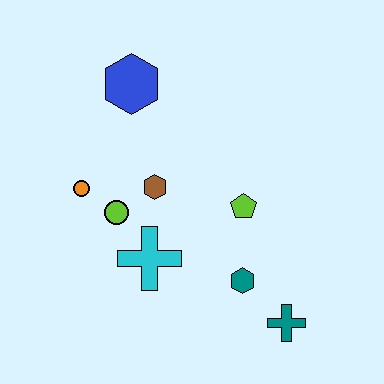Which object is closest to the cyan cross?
The lime circle is closest to the cyan cross.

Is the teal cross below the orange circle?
Yes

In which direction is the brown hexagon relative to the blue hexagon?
The brown hexagon is below the blue hexagon.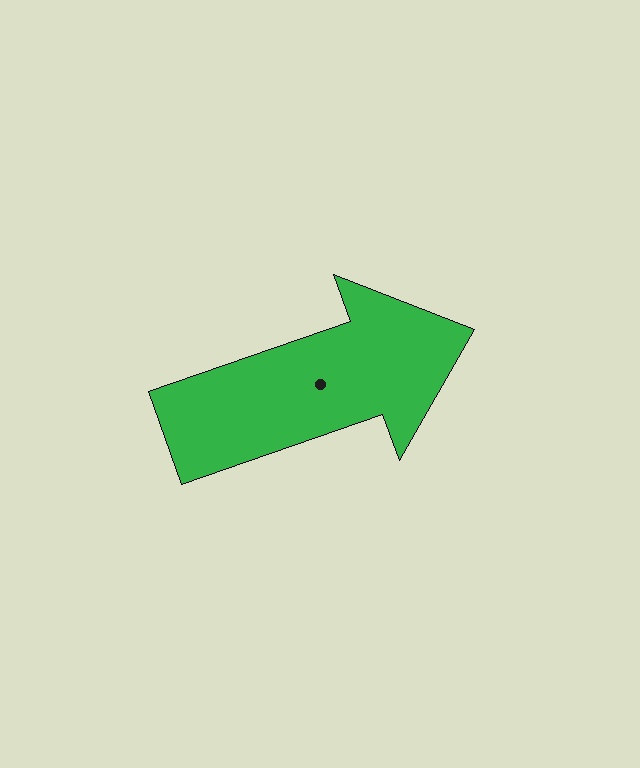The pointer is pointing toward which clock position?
Roughly 2 o'clock.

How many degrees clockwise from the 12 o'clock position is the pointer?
Approximately 71 degrees.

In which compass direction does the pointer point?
East.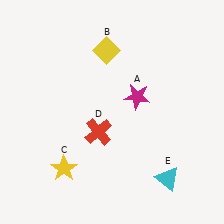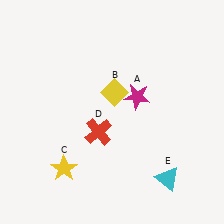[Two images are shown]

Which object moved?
The yellow diamond (B) moved down.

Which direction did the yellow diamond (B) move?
The yellow diamond (B) moved down.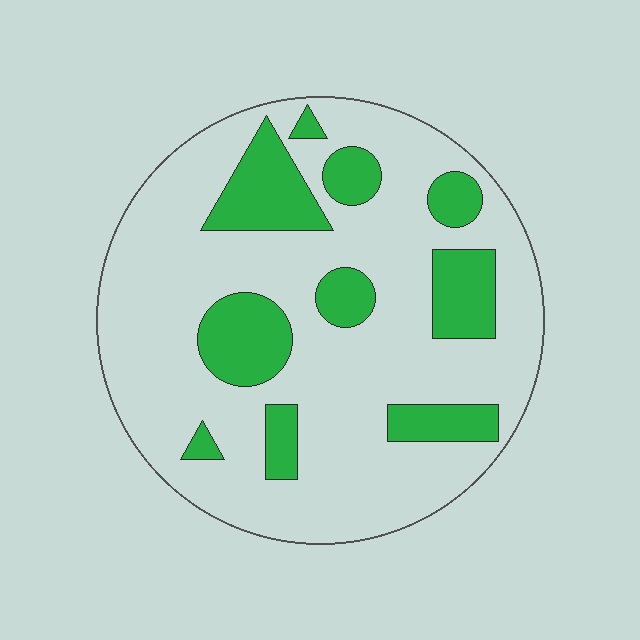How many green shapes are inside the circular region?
10.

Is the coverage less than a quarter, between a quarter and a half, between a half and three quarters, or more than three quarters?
Less than a quarter.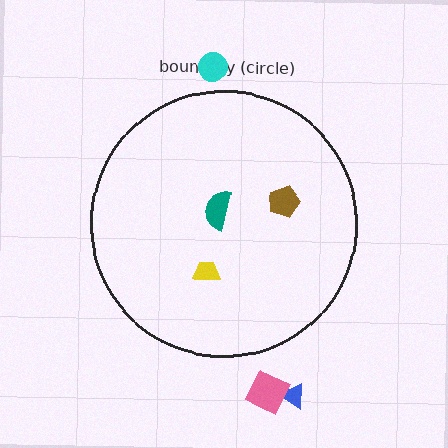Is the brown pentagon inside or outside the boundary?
Inside.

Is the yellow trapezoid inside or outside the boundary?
Inside.